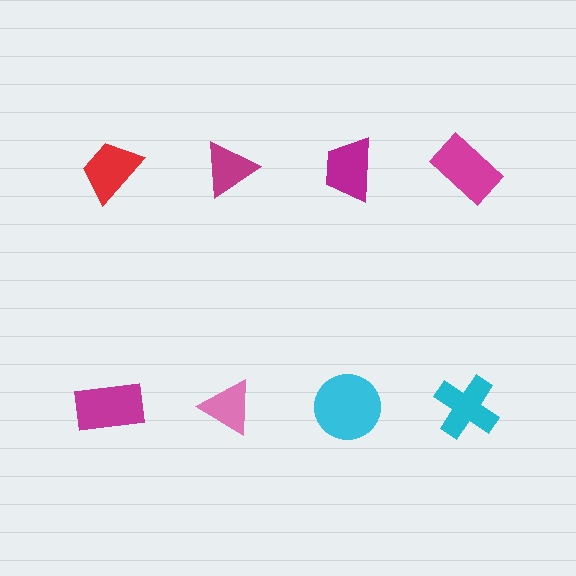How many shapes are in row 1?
4 shapes.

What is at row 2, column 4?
A cyan cross.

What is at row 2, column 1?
A magenta rectangle.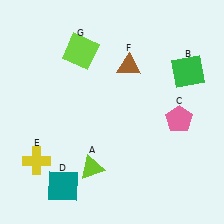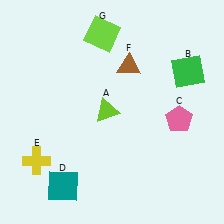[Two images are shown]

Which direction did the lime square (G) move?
The lime square (G) moved right.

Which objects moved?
The objects that moved are: the lime triangle (A), the lime square (G).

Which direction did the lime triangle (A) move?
The lime triangle (A) moved up.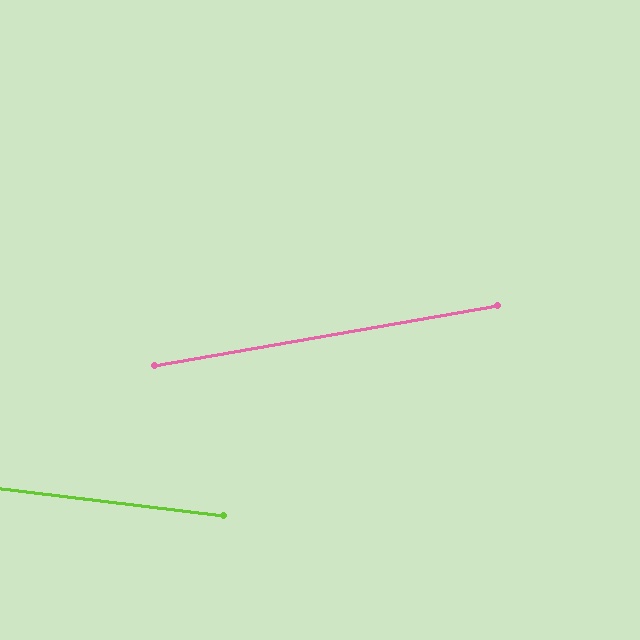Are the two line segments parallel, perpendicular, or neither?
Neither parallel nor perpendicular — they differ by about 17°.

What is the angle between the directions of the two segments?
Approximately 17 degrees.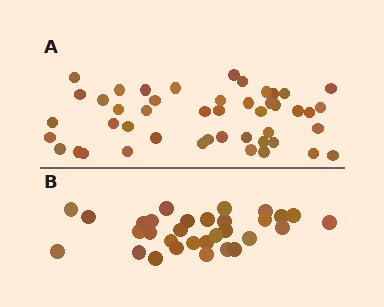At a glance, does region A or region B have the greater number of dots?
Region A (the top region) has more dots.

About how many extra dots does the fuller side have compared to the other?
Region A has approximately 15 more dots than region B.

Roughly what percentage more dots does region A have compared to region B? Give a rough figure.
About 50% more.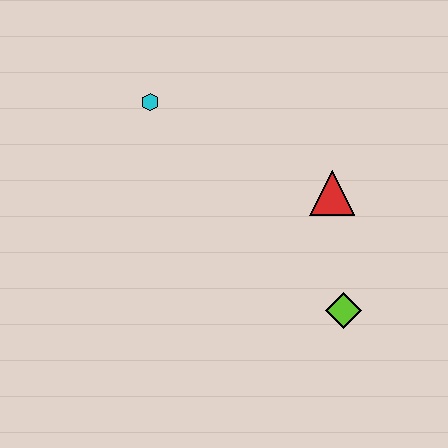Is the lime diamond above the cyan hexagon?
No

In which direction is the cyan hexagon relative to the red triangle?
The cyan hexagon is to the left of the red triangle.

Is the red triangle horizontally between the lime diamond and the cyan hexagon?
Yes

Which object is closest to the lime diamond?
The red triangle is closest to the lime diamond.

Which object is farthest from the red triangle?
The cyan hexagon is farthest from the red triangle.